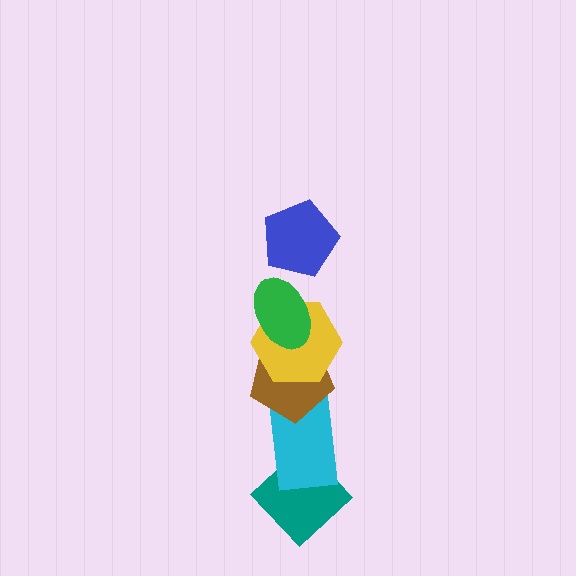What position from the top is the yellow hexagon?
The yellow hexagon is 3rd from the top.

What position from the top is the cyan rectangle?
The cyan rectangle is 5th from the top.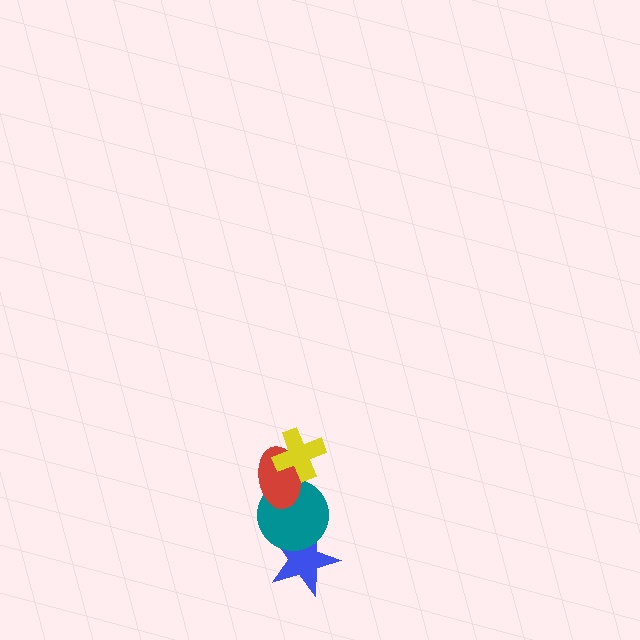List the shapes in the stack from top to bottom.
From top to bottom: the yellow cross, the red ellipse, the teal circle, the blue star.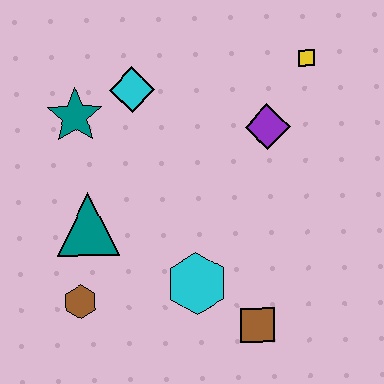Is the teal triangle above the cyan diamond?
No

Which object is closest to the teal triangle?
The brown hexagon is closest to the teal triangle.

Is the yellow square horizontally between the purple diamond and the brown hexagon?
No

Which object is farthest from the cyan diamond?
The brown square is farthest from the cyan diamond.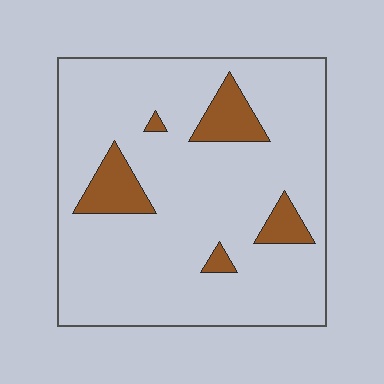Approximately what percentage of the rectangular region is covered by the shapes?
Approximately 10%.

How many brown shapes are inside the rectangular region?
5.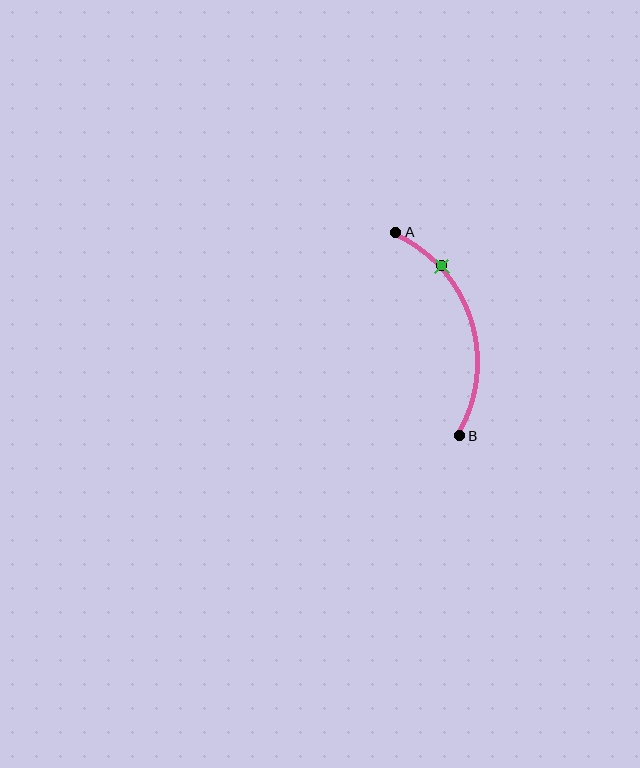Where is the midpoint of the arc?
The arc midpoint is the point on the curve farthest from the straight line joining A and B. It sits to the right of that line.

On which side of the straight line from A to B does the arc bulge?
The arc bulges to the right of the straight line connecting A and B.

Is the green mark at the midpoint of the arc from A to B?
No. The green mark lies on the arc but is closer to endpoint A. The arc midpoint would be at the point on the curve equidistant along the arc from both A and B.